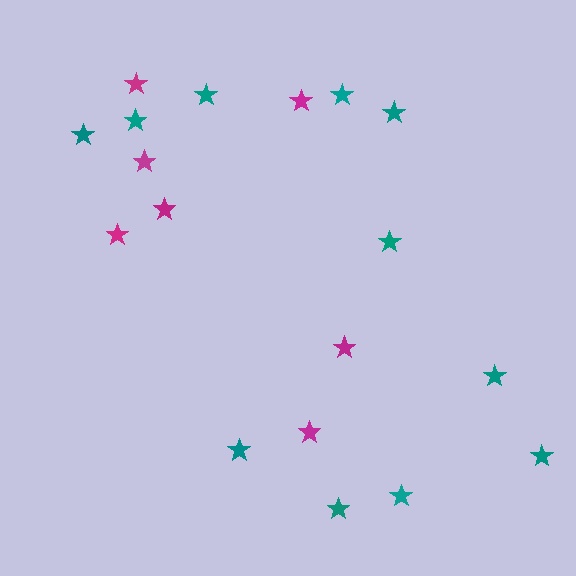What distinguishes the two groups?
There are 2 groups: one group of teal stars (11) and one group of magenta stars (7).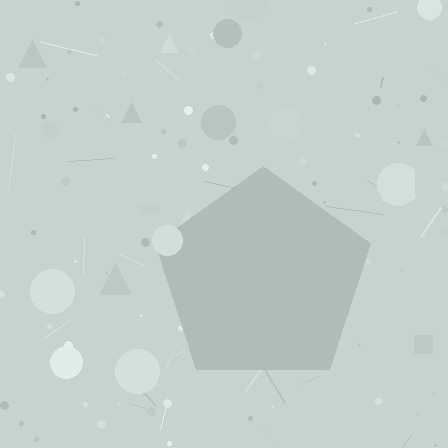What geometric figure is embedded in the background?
A pentagon is embedded in the background.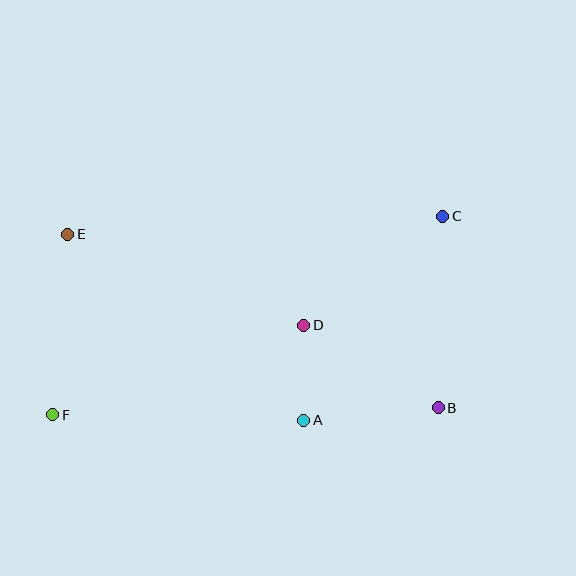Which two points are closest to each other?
Points A and D are closest to each other.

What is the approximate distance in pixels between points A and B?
The distance between A and B is approximately 135 pixels.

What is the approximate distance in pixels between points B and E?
The distance between B and E is approximately 409 pixels.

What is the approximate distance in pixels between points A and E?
The distance between A and E is approximately 300 pixels.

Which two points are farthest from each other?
Points C and F are farthest from each other.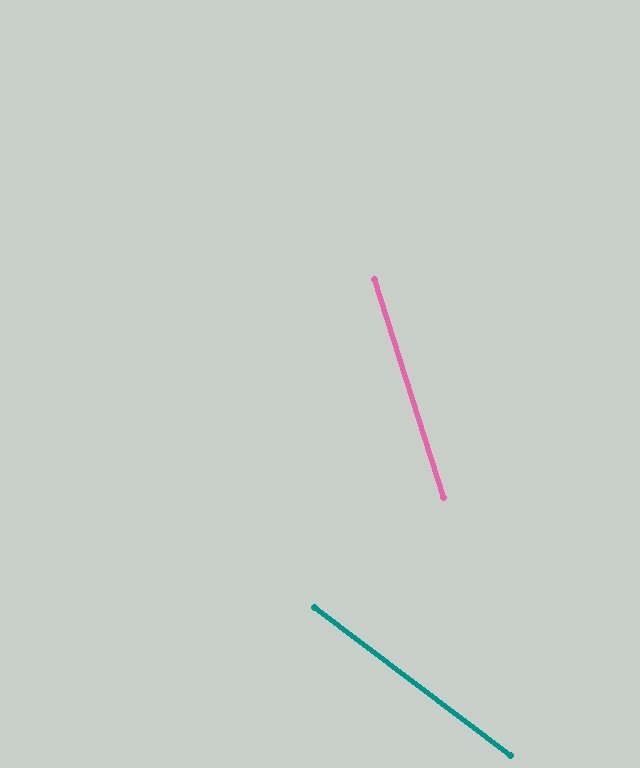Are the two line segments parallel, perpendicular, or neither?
Neither parallel nor perpendicular — they differ by about 35°.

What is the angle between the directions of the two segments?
Approximately 35 degrees.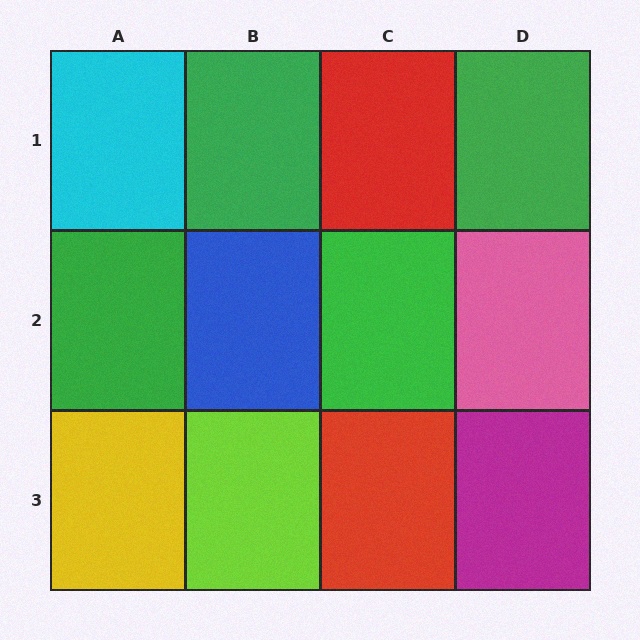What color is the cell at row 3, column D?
Magenta.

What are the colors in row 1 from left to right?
Cyan, green, red, green.